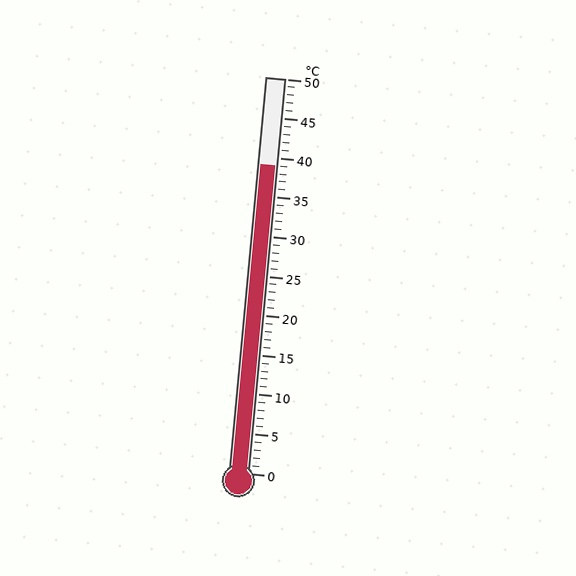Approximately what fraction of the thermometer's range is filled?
The thermometer is filled to approximately 80% of its range.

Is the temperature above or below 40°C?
The temperature is below 40°C.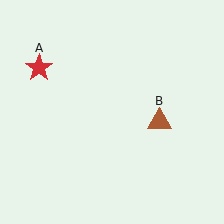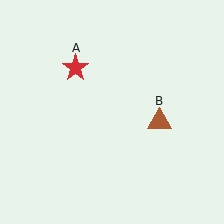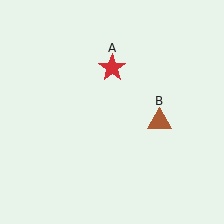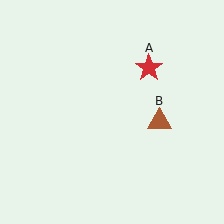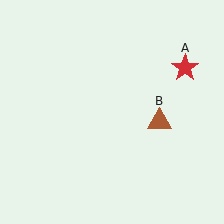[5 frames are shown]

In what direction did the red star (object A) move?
The red star (object A) moved right.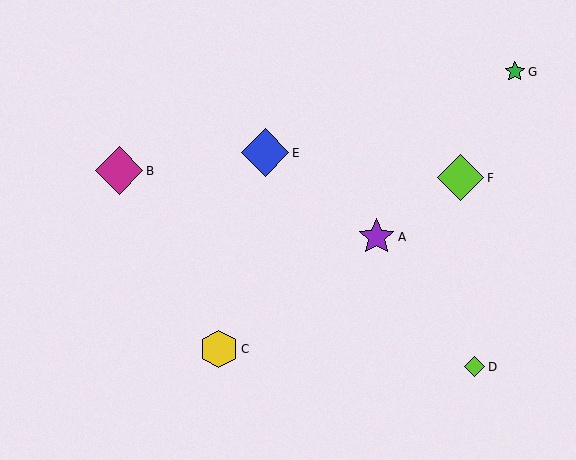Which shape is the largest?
The magenta diamond (labeled B) is the largest.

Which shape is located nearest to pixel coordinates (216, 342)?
The yellow hexagon (labeled C) at (219, 349) is nearest to that location.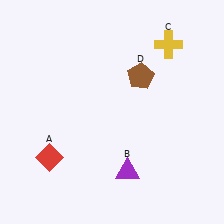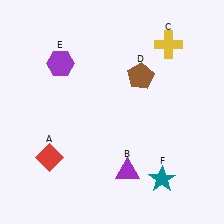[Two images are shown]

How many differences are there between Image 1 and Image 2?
There are 2 differences between the two images.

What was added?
A purple hexagon (E), a teal star (F) were added in Image 2.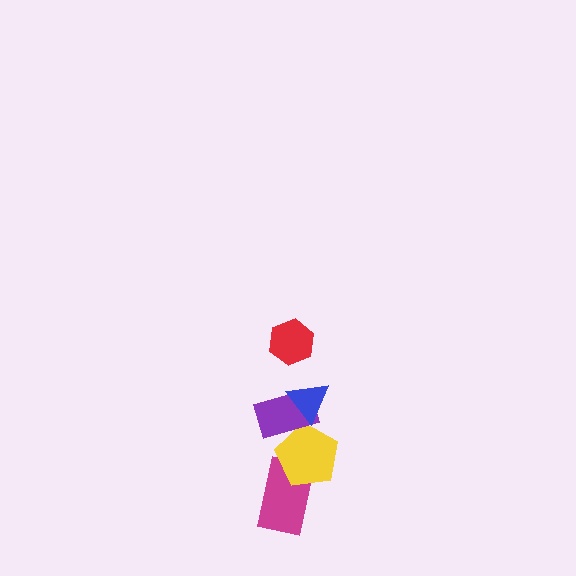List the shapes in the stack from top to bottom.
From top to bottom: the red hexagon, the blue triangle, the purple rectangle, the yellow pentagon, the magenta rectangle.